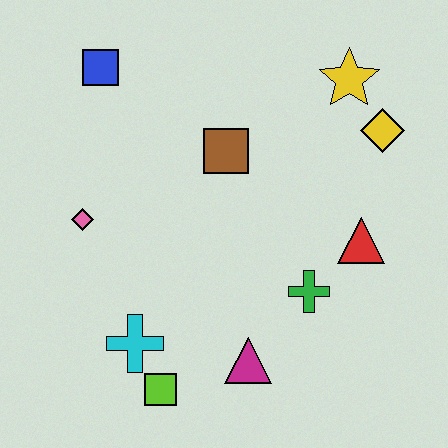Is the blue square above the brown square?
Yes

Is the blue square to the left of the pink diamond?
No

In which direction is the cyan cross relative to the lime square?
The cyan cross is above the lime square.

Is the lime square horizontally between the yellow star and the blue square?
Yes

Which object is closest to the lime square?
The cyan cross is closest to the lime square.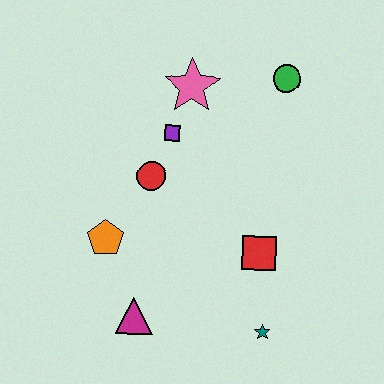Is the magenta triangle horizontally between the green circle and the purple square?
No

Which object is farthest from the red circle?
The teal star is farthest from the red circle.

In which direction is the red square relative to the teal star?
The red square is above the teal star.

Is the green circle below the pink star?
No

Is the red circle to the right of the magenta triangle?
Yes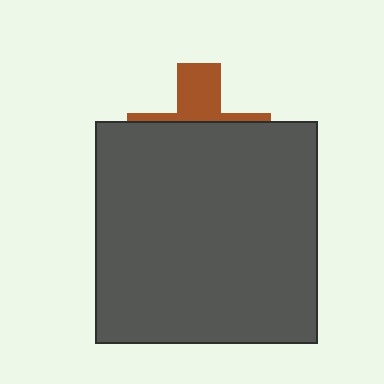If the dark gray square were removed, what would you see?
You would see the complete brown cross.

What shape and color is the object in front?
The object in front is a dark gray square.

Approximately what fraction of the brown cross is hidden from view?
Roughly 69% of the brown cross is hidden behind the dark gray square.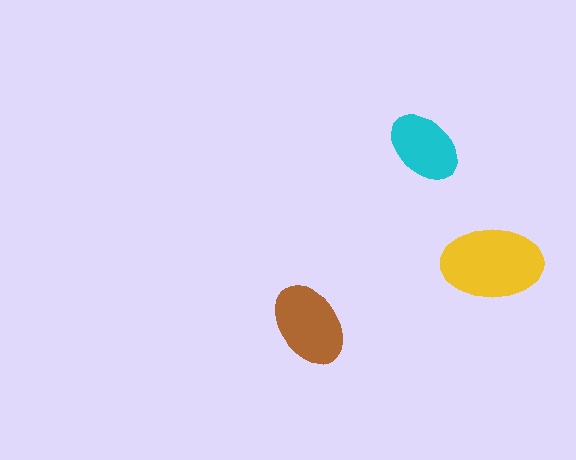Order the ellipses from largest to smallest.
the yellow one, the brown one, the cyan one.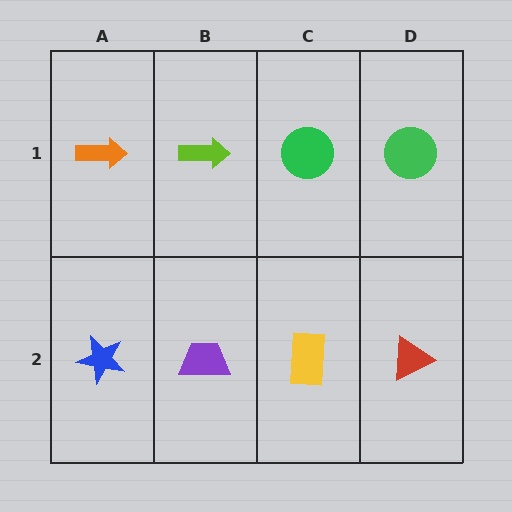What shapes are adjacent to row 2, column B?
A lime arrow (row 1, column B), a blue star (row 2, column A), a yellow rectangle (row 2, column C).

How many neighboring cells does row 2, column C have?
3.